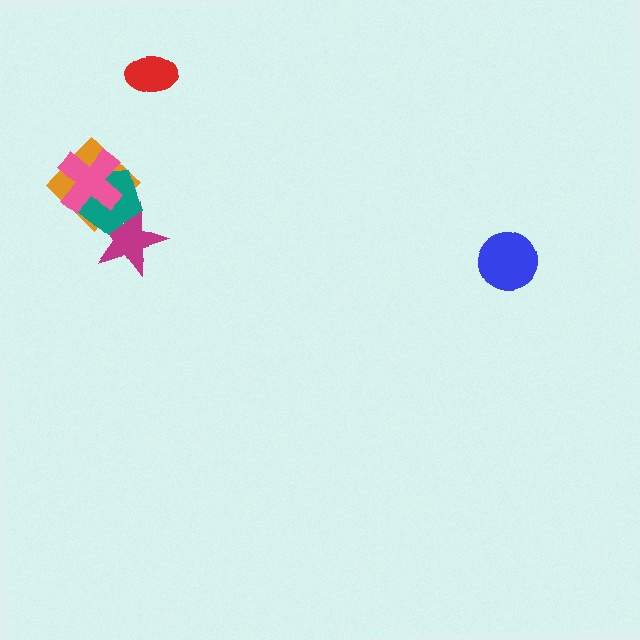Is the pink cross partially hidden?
No, no other shape covers it.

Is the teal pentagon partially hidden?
Yes, it is partially covered by another shape.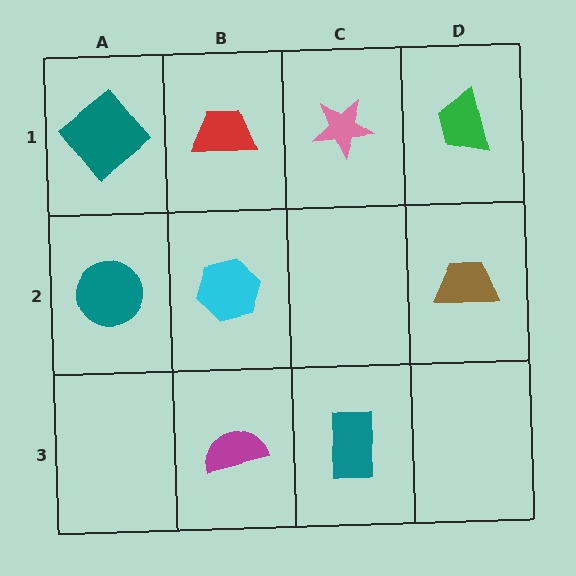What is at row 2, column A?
A teal circle.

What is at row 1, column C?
A pink star.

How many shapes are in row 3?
2 shapes.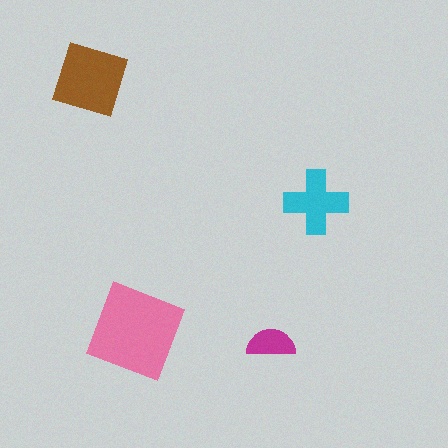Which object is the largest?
The pink diamond.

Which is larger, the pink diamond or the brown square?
The pink diamond.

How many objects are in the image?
There are 4 objects in the image.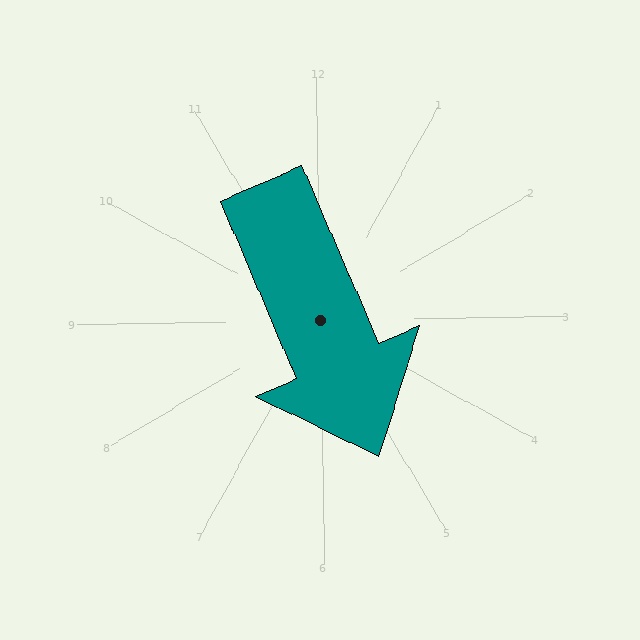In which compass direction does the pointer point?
South.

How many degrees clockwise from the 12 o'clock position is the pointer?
Approximately 158 degrees.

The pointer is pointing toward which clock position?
Roughly 5 o'clock.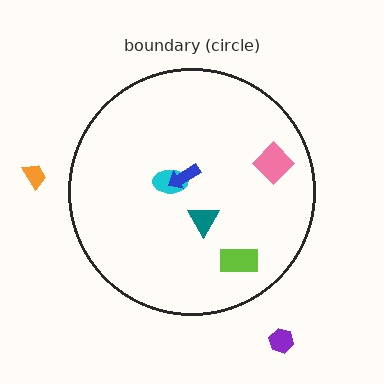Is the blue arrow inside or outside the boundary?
Inside.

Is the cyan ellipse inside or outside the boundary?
Inside.